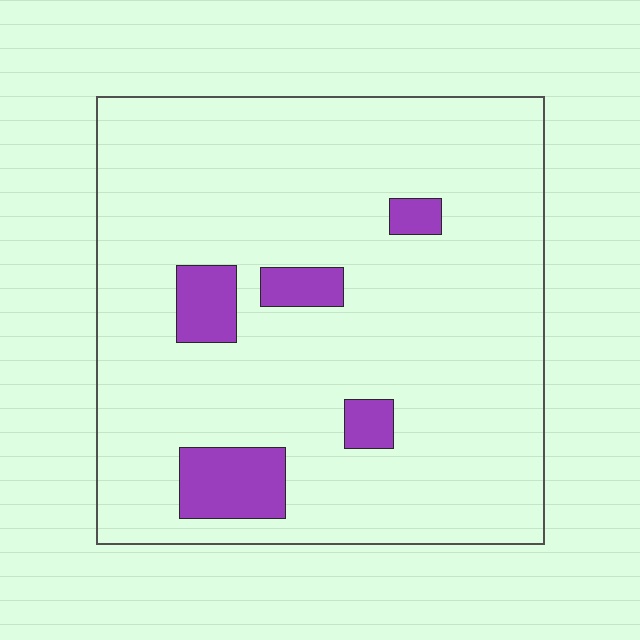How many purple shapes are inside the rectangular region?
5.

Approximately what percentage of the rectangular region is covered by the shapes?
Approximately 10%.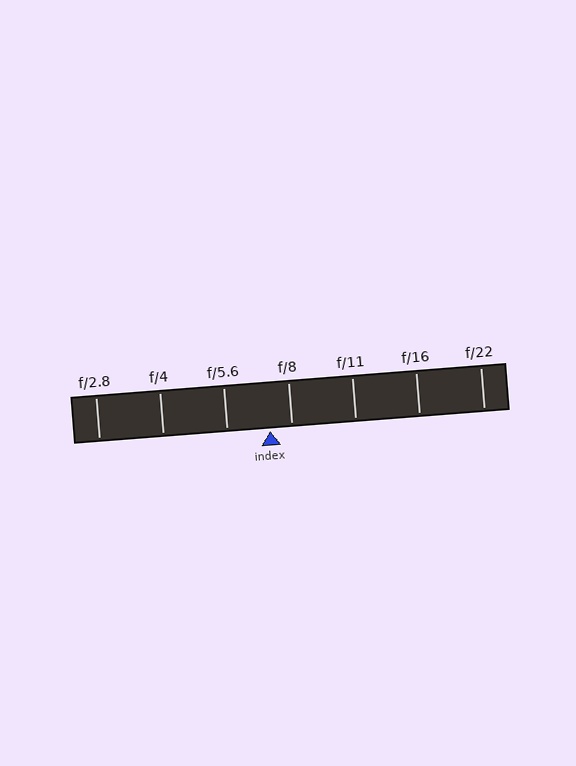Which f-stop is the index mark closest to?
The index mark is closest to f/8.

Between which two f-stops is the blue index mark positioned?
The index mark is between f/5.6 and f/8.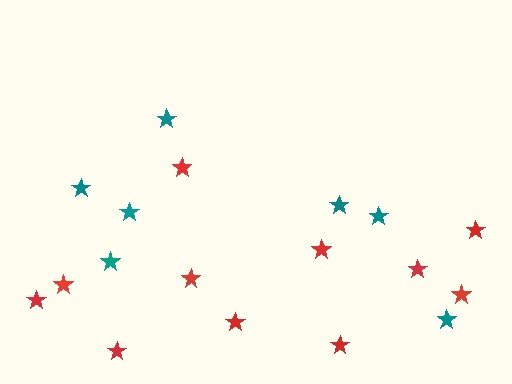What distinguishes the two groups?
There are 2 groups: one group of red stars (11) and one group of teal stars (7).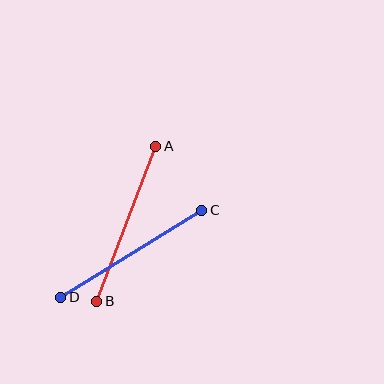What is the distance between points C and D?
The distance is approximately 166 pixels.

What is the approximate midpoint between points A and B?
The midpoint is at approximately (126, 224) pixels.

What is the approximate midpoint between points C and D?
The midpoint is at approximately (131, 254) pixels.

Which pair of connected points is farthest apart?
Points A and B are farthest apart.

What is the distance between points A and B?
The distance is approximately 166 pixels.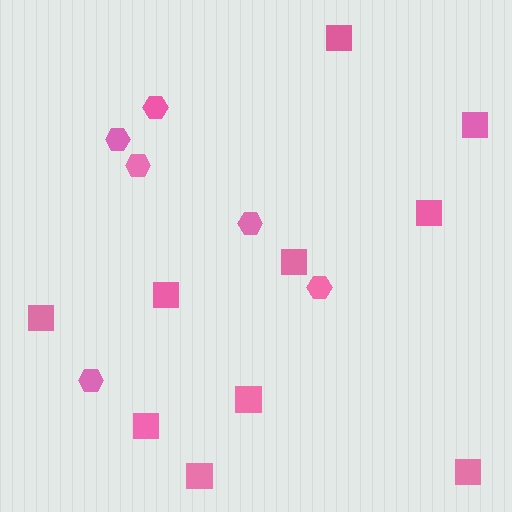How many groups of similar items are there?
There are 2 groups: one group of squares (10) and one group of hexagons (6).